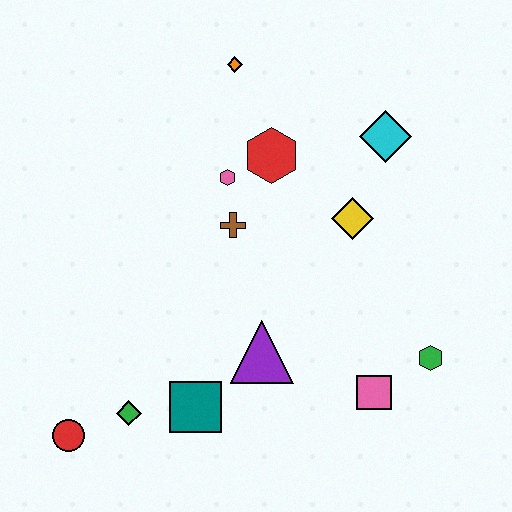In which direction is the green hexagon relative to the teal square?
The green hexagon is to the right of the teal square.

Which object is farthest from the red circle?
The cyan diamond is farthest from the red circle.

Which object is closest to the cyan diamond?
The yellow diamond is closest to the cyan diamond.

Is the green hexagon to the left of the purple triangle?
No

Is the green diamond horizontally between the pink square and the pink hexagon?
No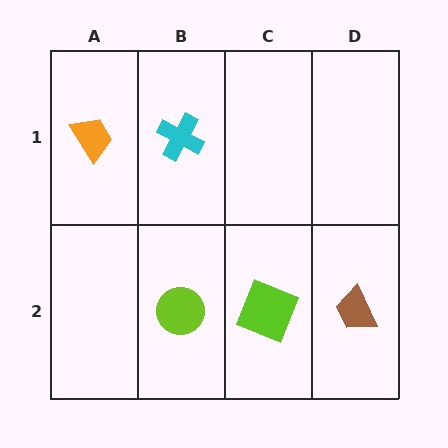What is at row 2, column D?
A brown trapezoid.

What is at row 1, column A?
An orange trapezoid.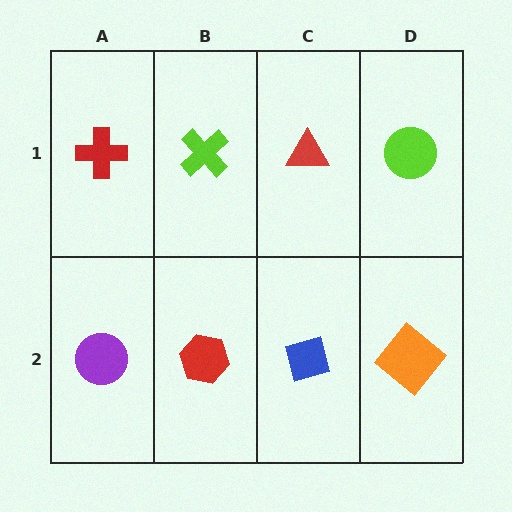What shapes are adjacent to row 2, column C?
A red triangle (row 1, column C), a red hexagon (row 2, column B), an orange diamond (row 2, column D).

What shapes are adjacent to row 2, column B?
A lime cross (row 1, column B), a purple circle (row 2, column A), a blue square (row 2, column C).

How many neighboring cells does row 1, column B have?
3.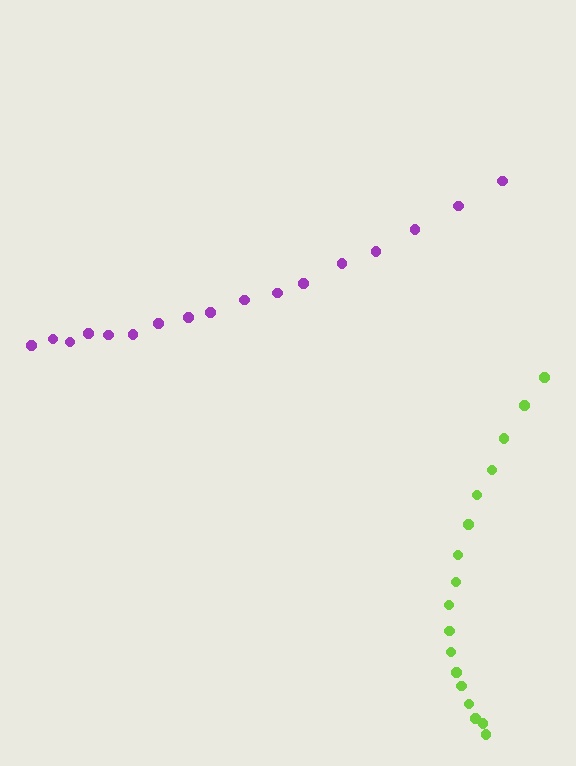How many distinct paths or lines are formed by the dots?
There are 2 distinct paths.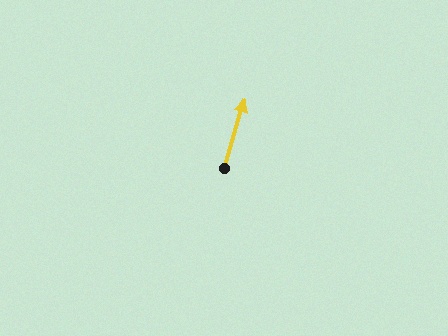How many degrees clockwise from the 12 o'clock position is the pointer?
Approximately 17 degrees.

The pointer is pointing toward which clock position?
Roughly 1 o'clock.